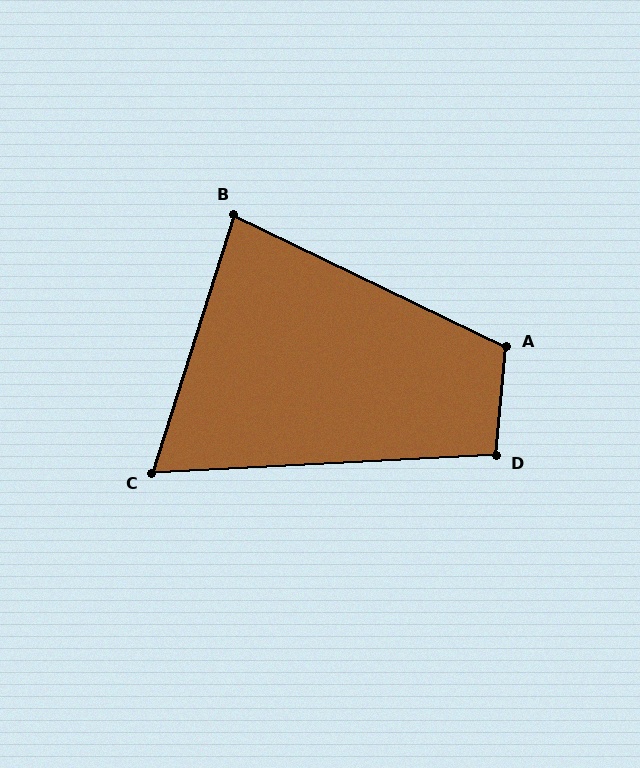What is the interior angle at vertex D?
Approximately 98 degrees (obtuse).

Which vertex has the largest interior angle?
A, at approximately 110 degrees.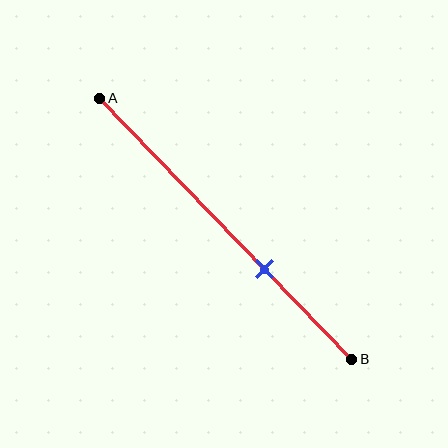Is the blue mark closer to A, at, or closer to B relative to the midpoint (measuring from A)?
The blue mark is closer to point B than the midpoint of segment AB.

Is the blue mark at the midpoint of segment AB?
No, the mark is at about 65% from A, not at the 50% midpoint.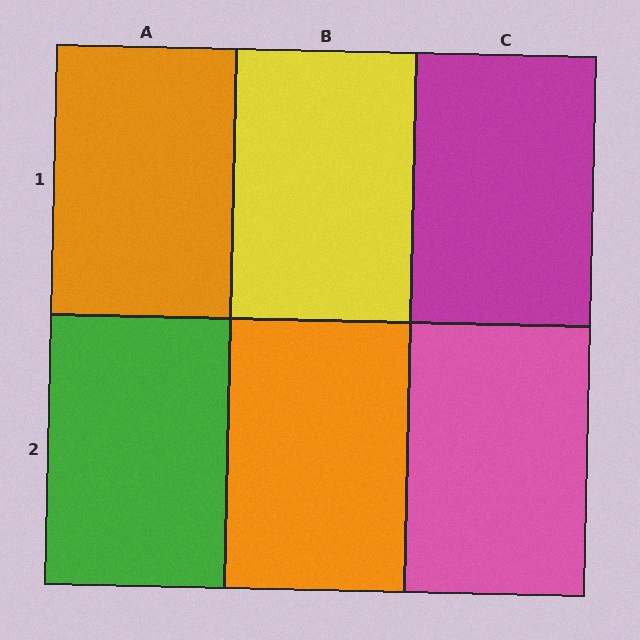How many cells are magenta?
1 cell is magenta.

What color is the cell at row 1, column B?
Yellow.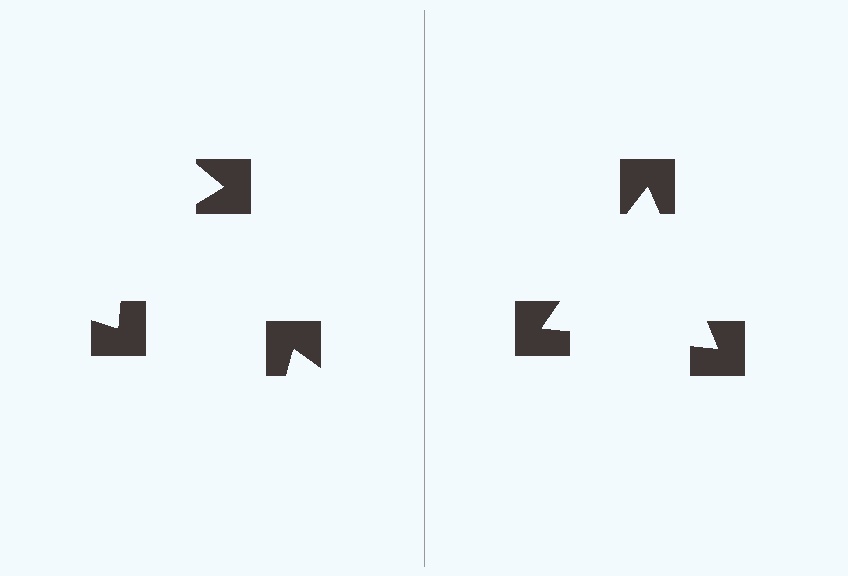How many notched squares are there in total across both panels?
6 — 3 on each side.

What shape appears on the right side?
An illusory triangle.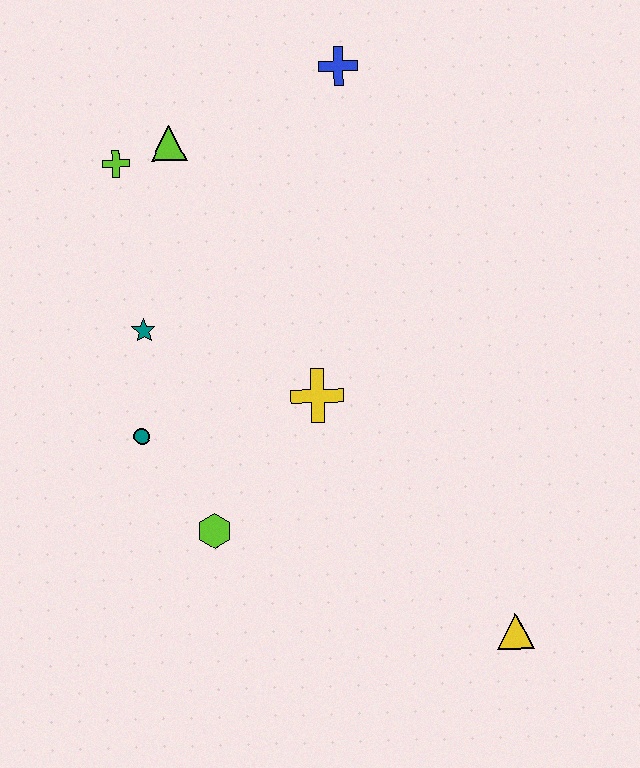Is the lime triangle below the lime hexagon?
No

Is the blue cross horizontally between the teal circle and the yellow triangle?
Yes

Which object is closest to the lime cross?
The lime triangle is closest to the lime cross.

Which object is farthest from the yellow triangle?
The lime cross is farthest from the yellow triangle.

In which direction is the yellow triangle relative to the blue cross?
The yellow triangle is below the blue cross.